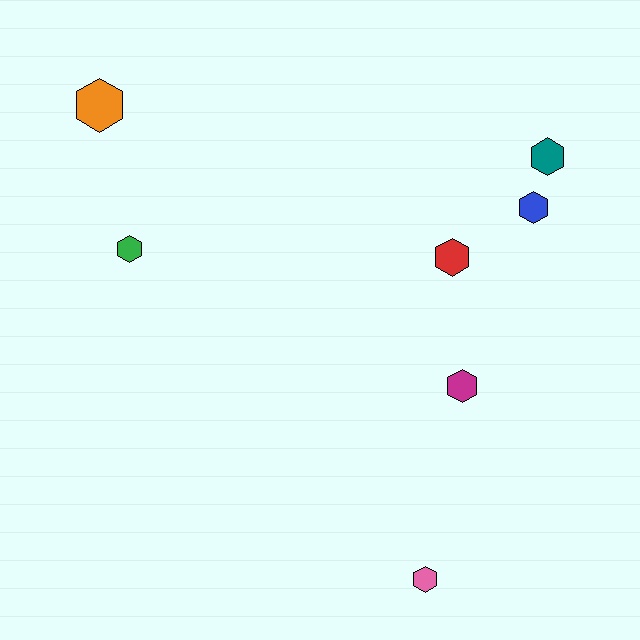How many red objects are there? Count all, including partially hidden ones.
There is 1 red object.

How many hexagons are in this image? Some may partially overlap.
There are 7 hexagons.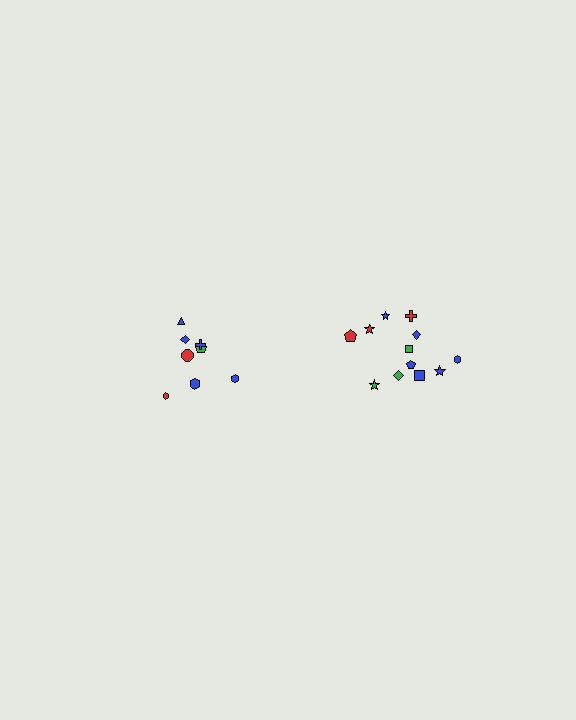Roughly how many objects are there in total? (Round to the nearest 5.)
Roughly 20 objects in total.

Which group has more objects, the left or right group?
The right group.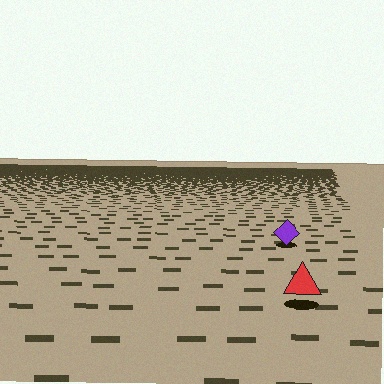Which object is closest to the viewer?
The red triangle is closest. The texture marks near it are larger and more spread out.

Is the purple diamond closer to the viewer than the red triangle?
No. The red triangle is closer — you can tell from the texture gradient: the ground texture is coarser near it.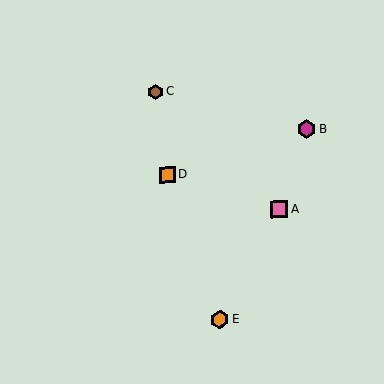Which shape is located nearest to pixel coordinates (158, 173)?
The orange square (labeled D) at (167, 175) is nearest to that location.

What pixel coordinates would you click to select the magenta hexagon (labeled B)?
Click at (307, 129) to select the magenta hexagon B.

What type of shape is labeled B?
Shape B is a magenta hexagon.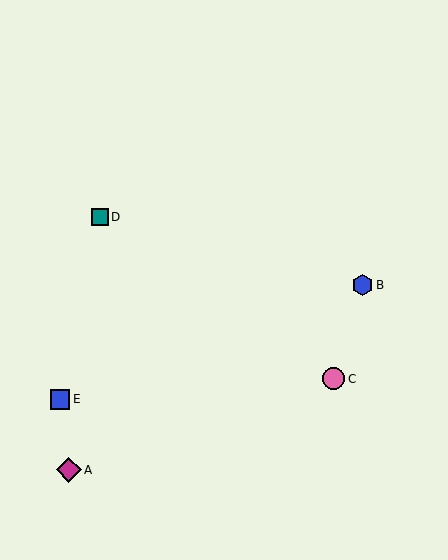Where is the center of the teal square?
The center of the teal square is at (100, 217).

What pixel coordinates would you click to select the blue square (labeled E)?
Click at (60, 399) to select the blue square E.